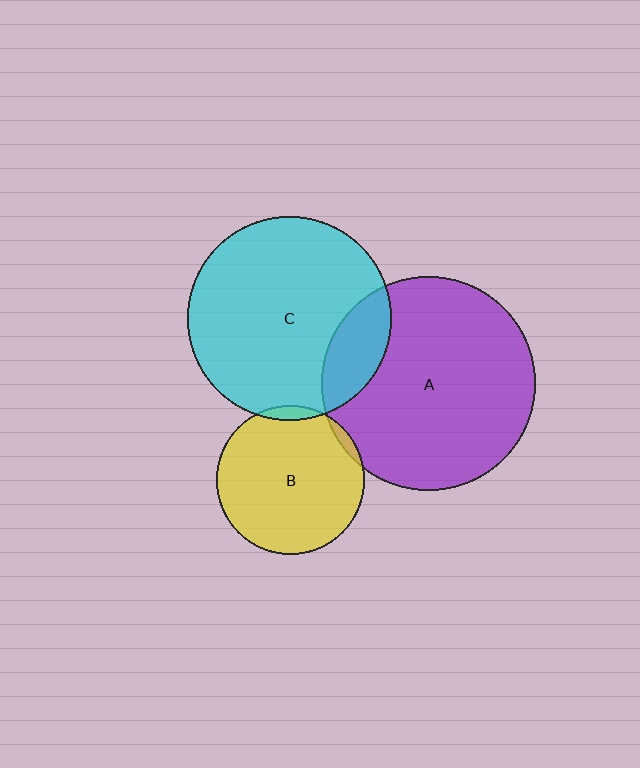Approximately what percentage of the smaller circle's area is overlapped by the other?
Approximately 5%.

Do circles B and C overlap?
Yes.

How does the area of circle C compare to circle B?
Approximately 1.9 times.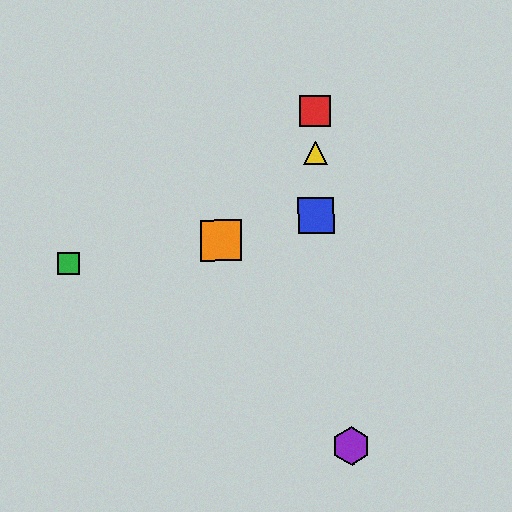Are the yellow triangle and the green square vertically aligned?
No, the yellow triangle is at x≈316 and the green square is at x≈68.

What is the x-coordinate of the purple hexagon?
The purple hexagon is at x≈351.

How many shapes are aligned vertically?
3 shapes (the red square, the blue square, the yellow triangle) are aligned vertically.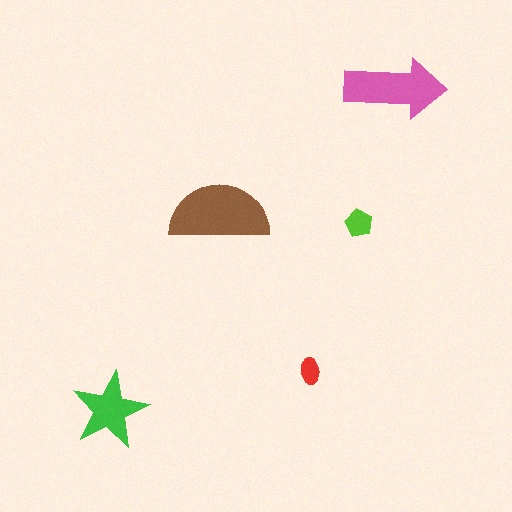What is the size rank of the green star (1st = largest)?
3rd.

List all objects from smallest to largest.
The red ellipse, the lime pentagon, the green star, the pink arrow, the brown semicircle.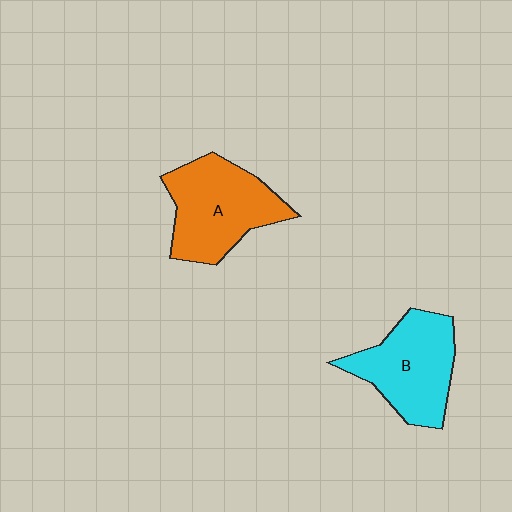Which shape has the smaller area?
Shape B (cyan).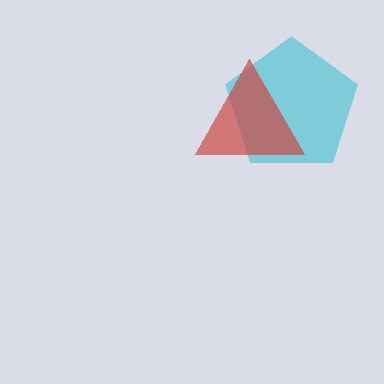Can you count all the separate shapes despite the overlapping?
Yes, there are 2 separate shapes.